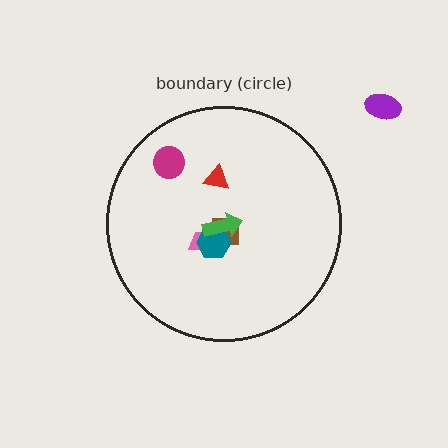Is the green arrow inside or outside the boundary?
Inside.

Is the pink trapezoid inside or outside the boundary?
Inside.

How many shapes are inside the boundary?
6 inside, 1 outside.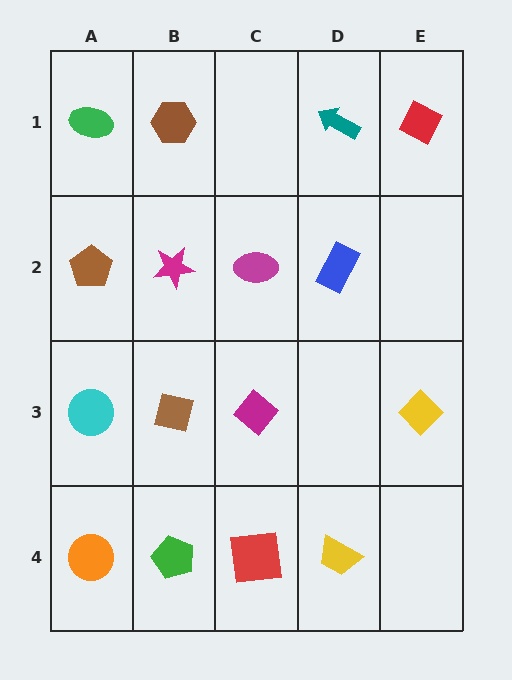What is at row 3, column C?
A magenta diamond.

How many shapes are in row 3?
4 shapes.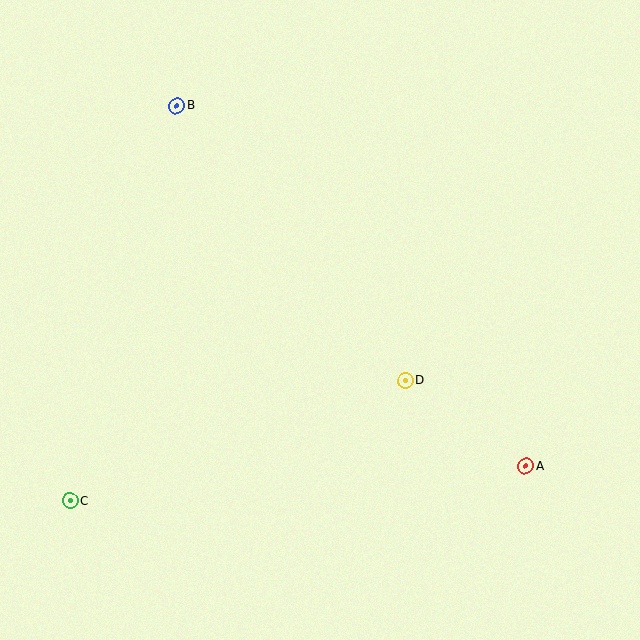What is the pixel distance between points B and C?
The distance between B and C is 409 pixels.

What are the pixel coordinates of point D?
Point D is at (405, 381).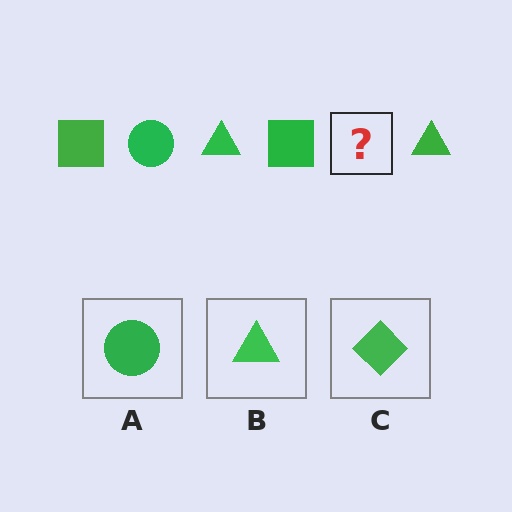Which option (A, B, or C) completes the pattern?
A.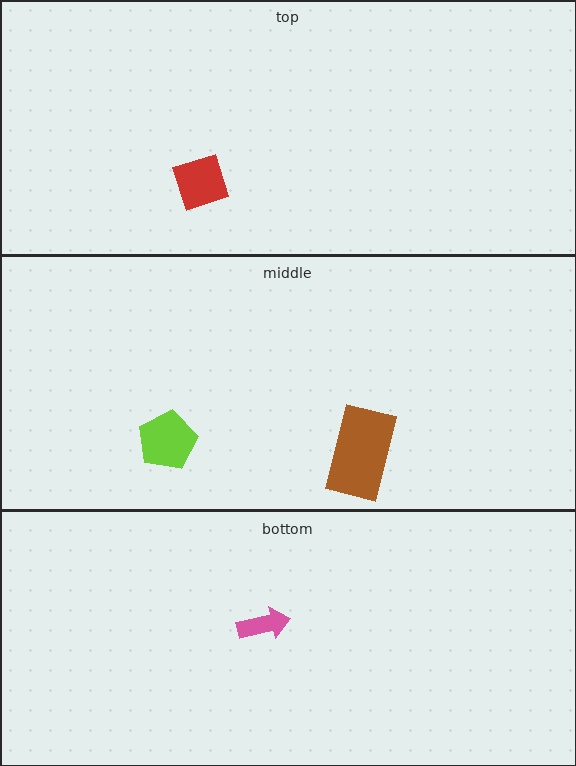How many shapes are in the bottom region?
1.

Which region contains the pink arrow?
The bottom region.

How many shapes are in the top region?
1.